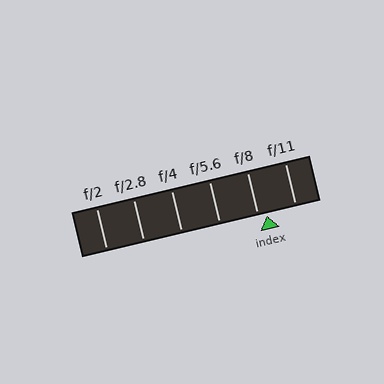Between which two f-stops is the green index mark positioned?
The index mark is between f/8 and f/11.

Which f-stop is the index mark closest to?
The index mark is closest to f/8.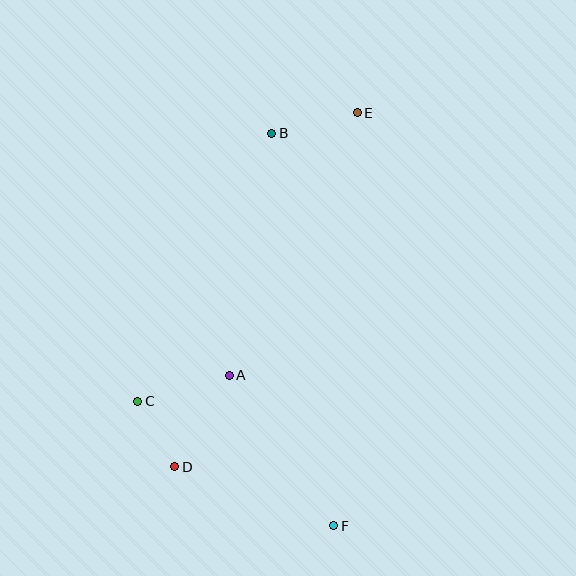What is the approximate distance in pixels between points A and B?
The distance between A and B is approximately 246 pixels.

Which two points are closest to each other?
Points C and D are closest to each other.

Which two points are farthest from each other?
Points E and F are farthest from each other.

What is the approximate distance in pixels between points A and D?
The distance between A and D is approximately 107 pixels.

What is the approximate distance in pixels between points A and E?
The distance between A and E is approximately 292 pixels.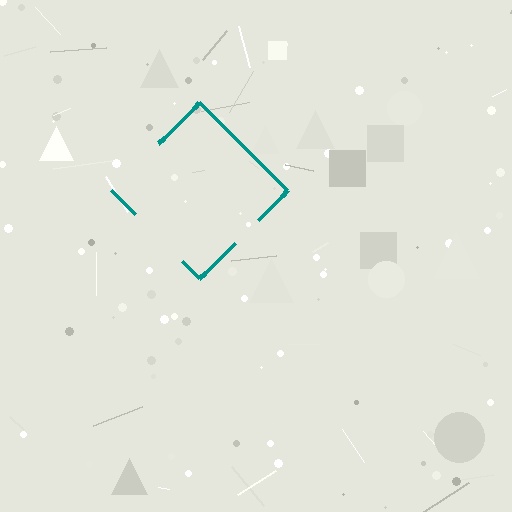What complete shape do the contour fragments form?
The contour fragments form a diamond.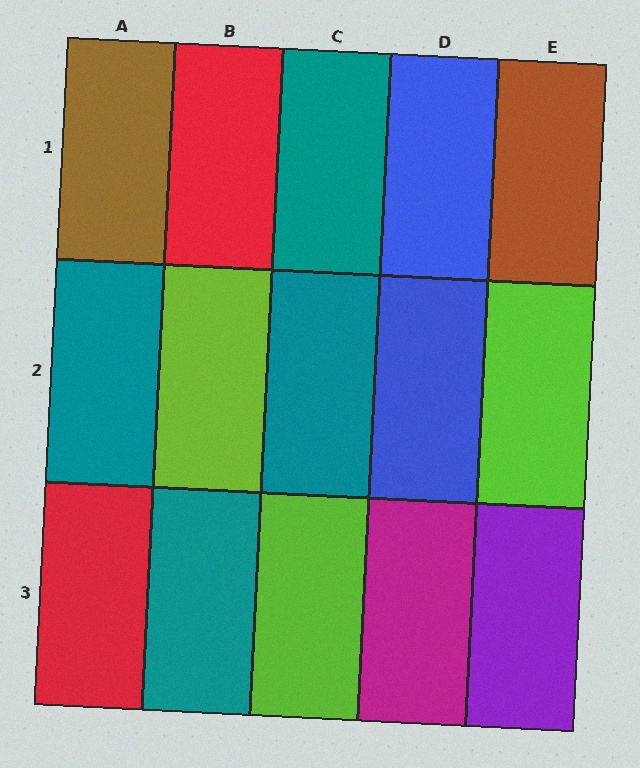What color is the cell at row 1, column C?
Teal.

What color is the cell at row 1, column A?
Brown.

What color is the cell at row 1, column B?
Red.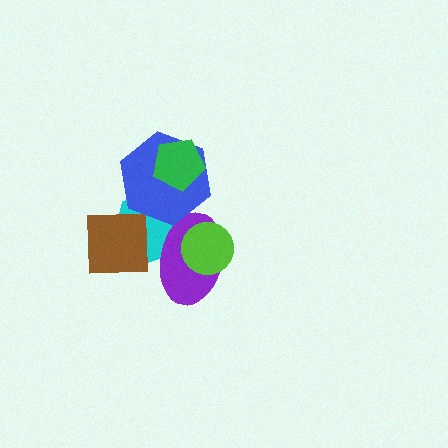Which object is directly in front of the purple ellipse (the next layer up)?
The lime circle is directly in front of the purple ellipse.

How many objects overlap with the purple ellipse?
4 objects overlap with the purple ellipse.